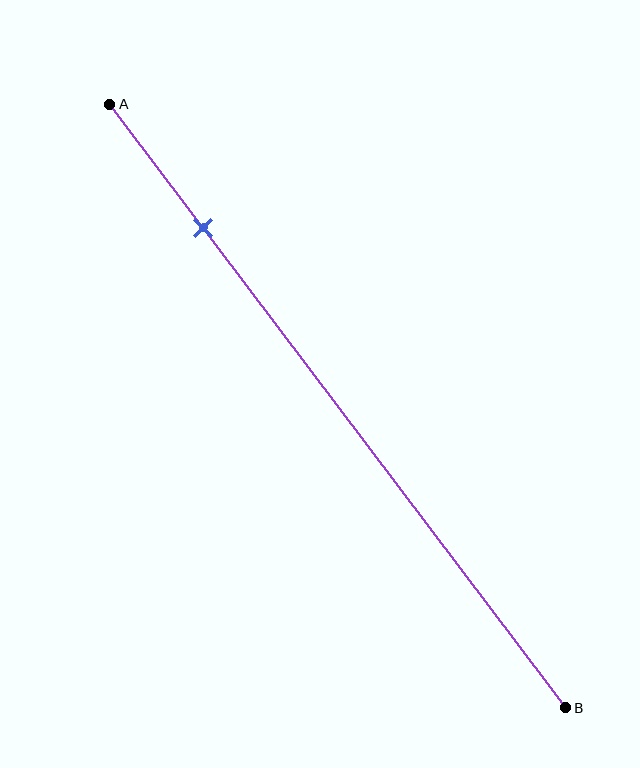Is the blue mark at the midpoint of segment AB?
No, the mark is at about 20% from A, not at the 50% midpoint.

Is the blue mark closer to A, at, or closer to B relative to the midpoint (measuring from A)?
The blue mark is closer to point A than the midpoint of segment AB.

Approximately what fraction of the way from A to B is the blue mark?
The blue mark is approximately 20% of the way from A to B.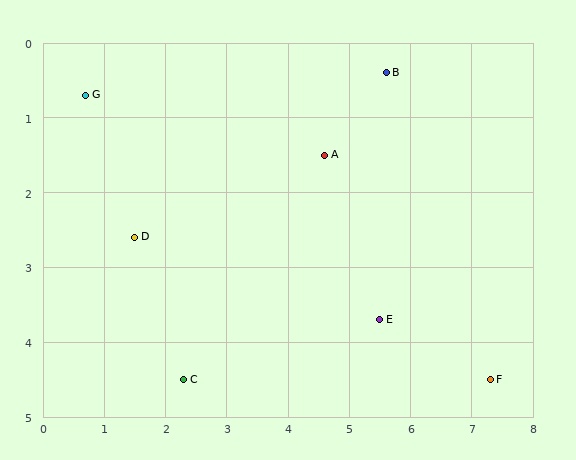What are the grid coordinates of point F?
Point F is at approximately (7.3, 4.5).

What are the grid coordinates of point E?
Point E is at approximately (5.5, 3.7).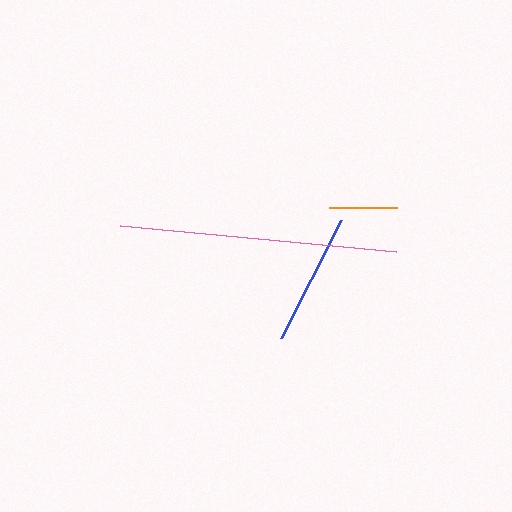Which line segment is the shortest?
The orange line is the shortest at approximately 68 pixels.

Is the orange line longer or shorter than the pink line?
The pink line is longer than the orange line.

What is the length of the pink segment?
The pink segment is approximately 277 pixels long.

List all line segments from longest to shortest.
From longest to shortest: pink, blue, orange.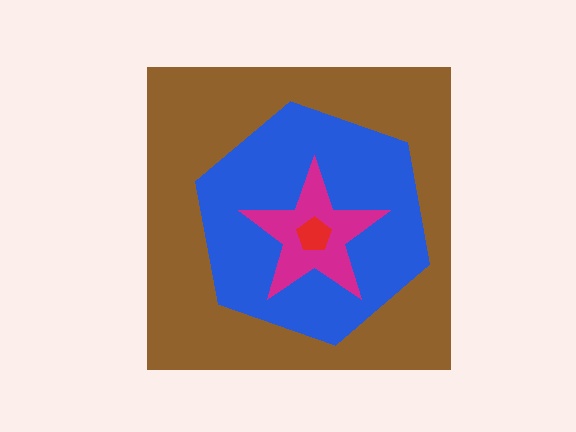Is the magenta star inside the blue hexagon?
Yes.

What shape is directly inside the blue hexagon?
The magenta star.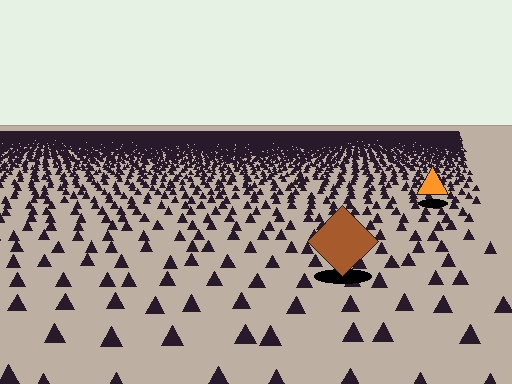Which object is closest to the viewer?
The brown diamond is closest. The texture marks near it are larger and more spread out.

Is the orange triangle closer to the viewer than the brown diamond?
No. The brown diamond is closer — you can tell from the texture gradient: the ground texture is coarser near it.